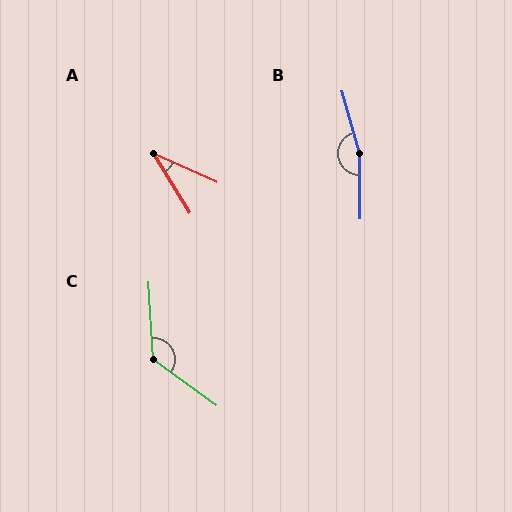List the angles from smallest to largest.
A (34°), C (130°), B (165°).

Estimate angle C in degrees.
Approximately 130 degrees.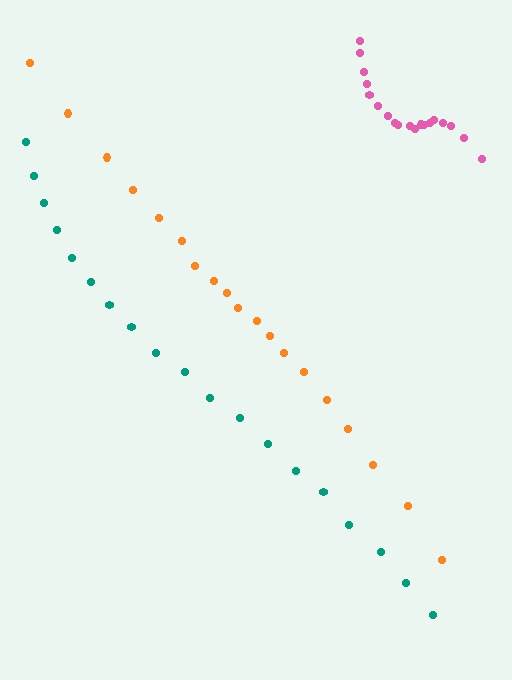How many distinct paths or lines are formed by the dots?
There are 3 distinct paths.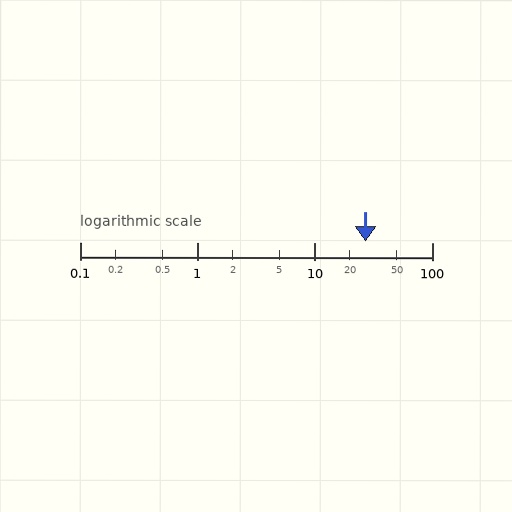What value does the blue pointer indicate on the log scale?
The pointer indicates approximately 27.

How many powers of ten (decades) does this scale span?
The scale spans 3 decades, from 0.1 to 100.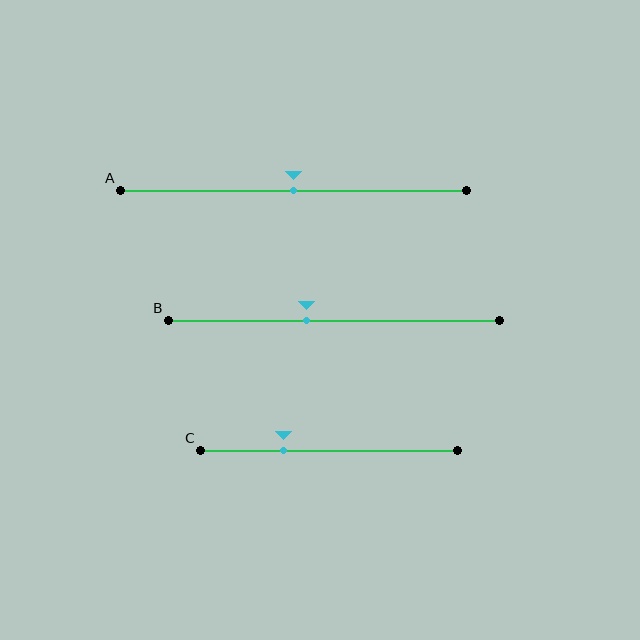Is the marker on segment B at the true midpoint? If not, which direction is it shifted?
No, the marker on segment B is shifted to the left by about 8% of the segment length.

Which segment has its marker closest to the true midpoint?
Segment A has its marker closest to the true midpoint.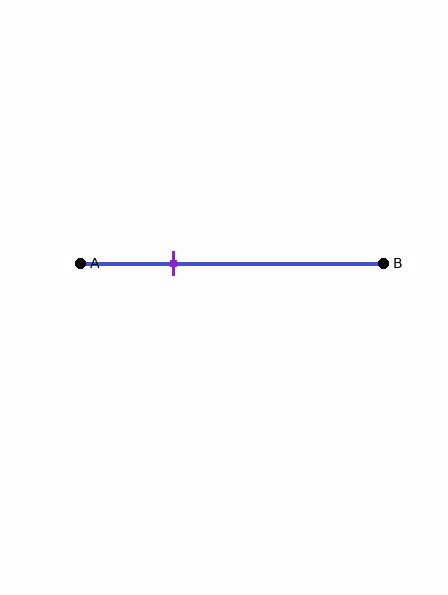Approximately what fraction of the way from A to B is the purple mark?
The purple mark is approximately 30% of the way from A to B.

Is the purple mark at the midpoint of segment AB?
No, the mark is at about 30% from A, not at the 50% midpoint.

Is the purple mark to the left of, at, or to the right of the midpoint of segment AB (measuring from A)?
The purple mark is to the left of the midpoint of segment AB.